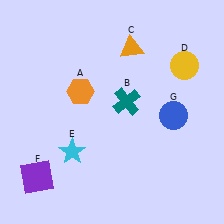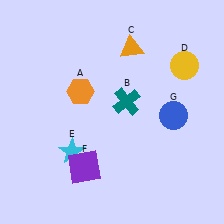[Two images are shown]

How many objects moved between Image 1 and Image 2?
1 object moved between the two images.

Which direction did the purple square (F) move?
The purple square (F) moved right.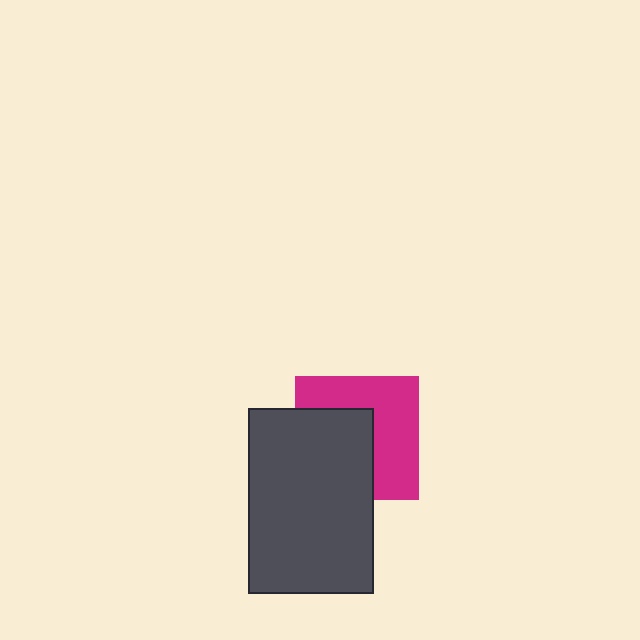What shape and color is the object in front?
The object in front is a dark gray rectangle.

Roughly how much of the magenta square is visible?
About half of it is visible (roughly 53%).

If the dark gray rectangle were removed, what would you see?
You would see the complete magenta square.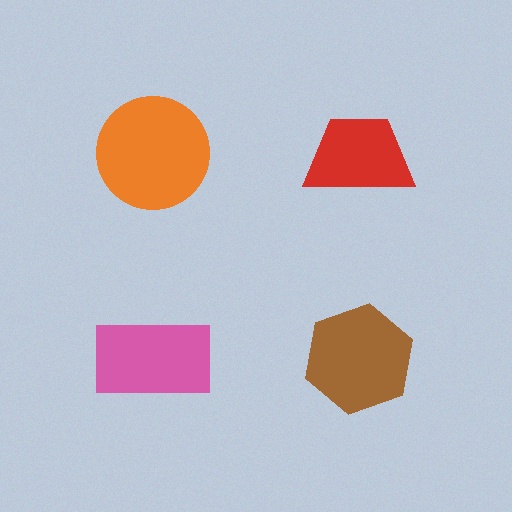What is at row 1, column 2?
A red trapezoid.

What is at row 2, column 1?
A pink rectangle.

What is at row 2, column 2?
A brown hexagon.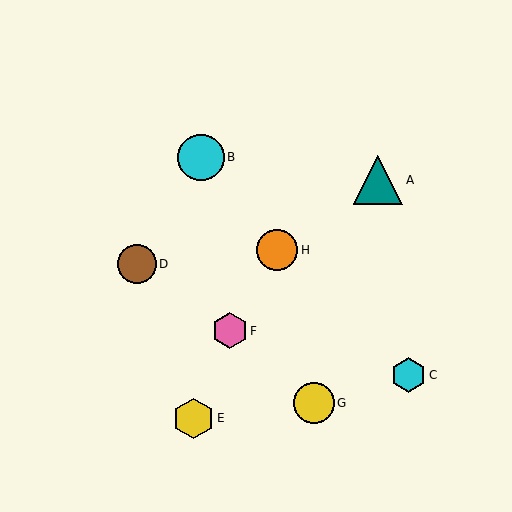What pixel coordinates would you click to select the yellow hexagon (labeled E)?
Click at (194, 418) to select the yellow hexagon E.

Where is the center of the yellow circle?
The center of the yellow circle is at (314, 403).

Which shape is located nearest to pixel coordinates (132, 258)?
The brown circle (labeled D) at (137, 264) is nearest to that location.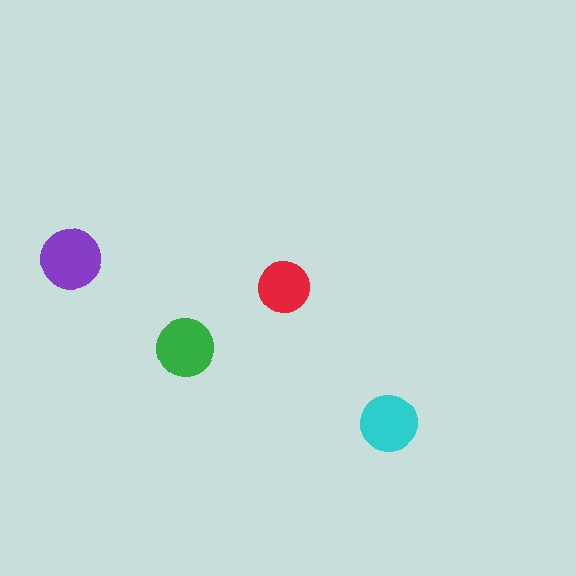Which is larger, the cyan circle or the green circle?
The green one.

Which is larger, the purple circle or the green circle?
The purple one.